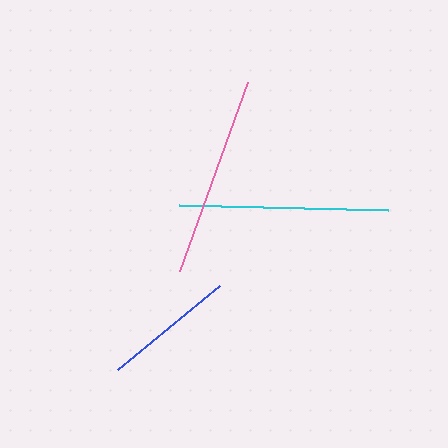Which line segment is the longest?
The cyan line is the longest at approximately 210 pixels.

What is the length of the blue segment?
The blue segment is approximately 132 pixels long.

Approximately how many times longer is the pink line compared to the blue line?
The pink line is approximately 1.5 times the length of the blue line.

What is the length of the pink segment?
The pink segment is approximately 201 pixels long.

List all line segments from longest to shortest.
From longest to shortest: cyan, pink, blue.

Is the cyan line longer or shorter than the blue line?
The cyan line is longer than the blue line.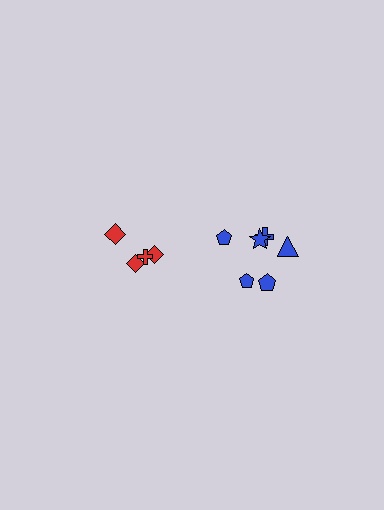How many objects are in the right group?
There are 6 objects.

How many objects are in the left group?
There are 4 objects.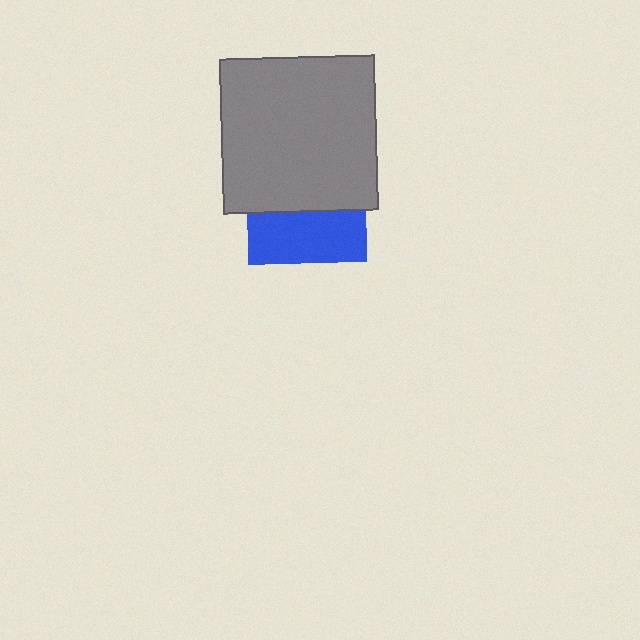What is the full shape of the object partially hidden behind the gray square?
The partially hidden object is a blue square.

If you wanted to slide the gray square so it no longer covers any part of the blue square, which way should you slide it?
Slide it up — that is the most direct way to separate the two shapes.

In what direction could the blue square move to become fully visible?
The blue square could move down. That would shift it out from behind the gray square entirely.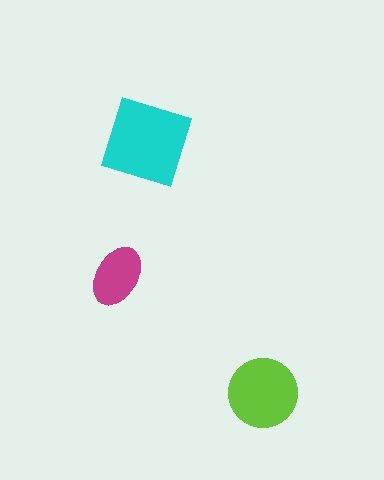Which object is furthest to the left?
The magenta ellipse is leftmost.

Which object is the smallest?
The magenta ellipse.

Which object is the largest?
The cyan square.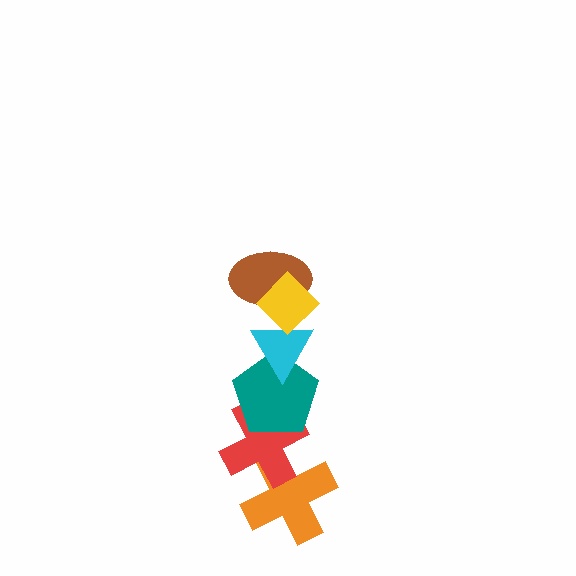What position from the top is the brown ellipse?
The brown ellipse is 2nd from the top.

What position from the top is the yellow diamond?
The yellow diamond is 1st from the top.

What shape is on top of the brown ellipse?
The yellow diamond is on top of the brown ellipse.